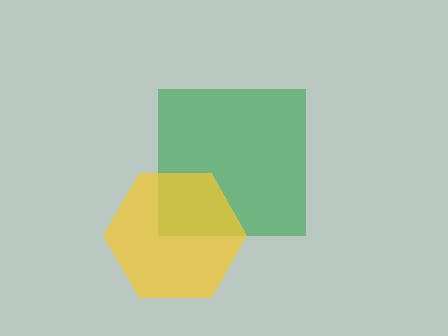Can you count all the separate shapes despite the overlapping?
Yes, there are 2 separate shapes.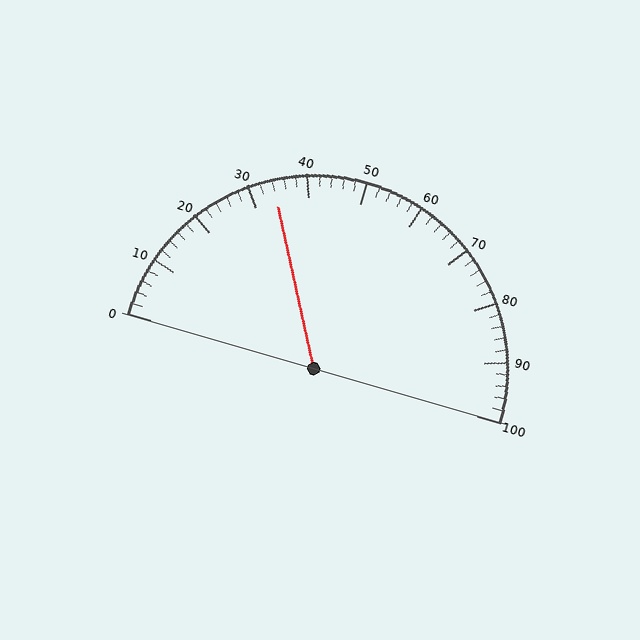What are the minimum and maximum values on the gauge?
The gauge ranges from 0 to 100.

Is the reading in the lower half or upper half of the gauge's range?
The reading is in the lower half of the range (0 to 100).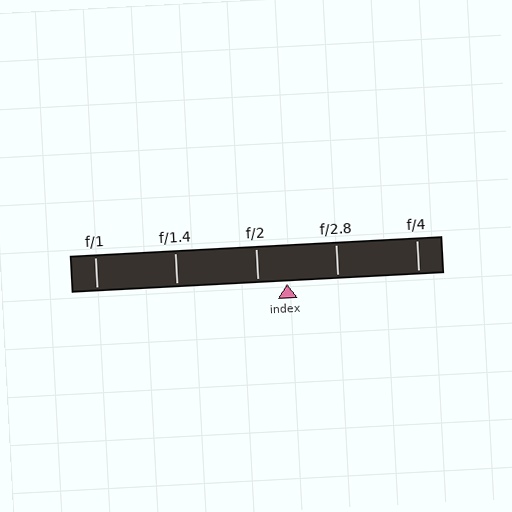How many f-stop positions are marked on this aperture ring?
There are 5 f-stop positions marked.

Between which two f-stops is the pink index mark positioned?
The index mark is between f/2 and f/2.8.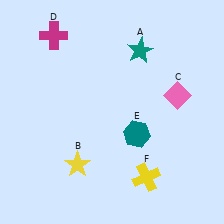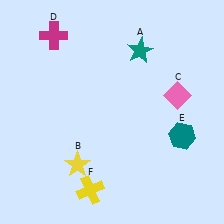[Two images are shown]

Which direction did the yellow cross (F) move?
The yellow cross (F) moved left.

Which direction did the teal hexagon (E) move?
The teal hexagon (E) moved right.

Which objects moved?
The objects that moved are: the teal hexagon (E), the yellow cross (F).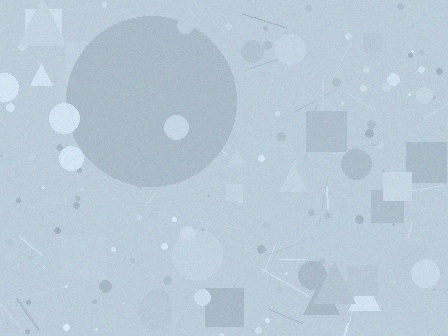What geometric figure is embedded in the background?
A circle is embedded in the background.